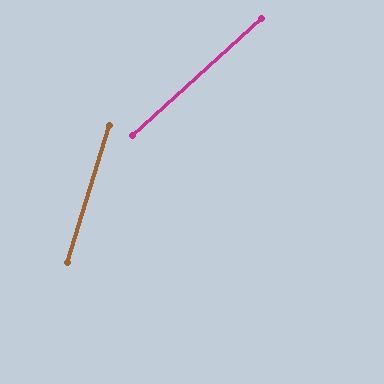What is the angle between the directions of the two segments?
Approximately 31 degrees.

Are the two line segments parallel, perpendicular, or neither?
Neither parallel nor perpendicular — they differ by about 31°.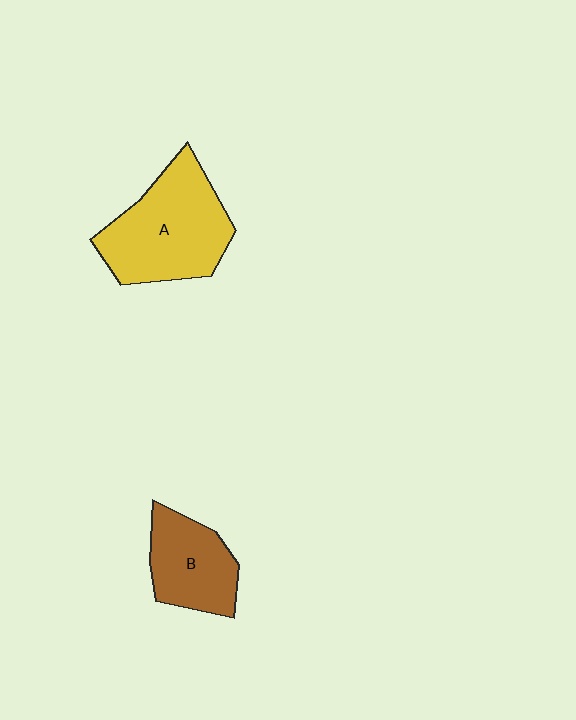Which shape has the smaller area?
Shape B (brown).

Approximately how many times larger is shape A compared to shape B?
Approximately 1.6 times.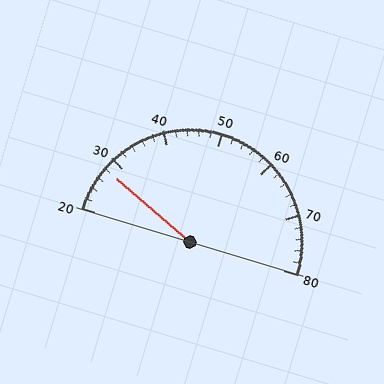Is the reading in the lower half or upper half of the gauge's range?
The reading is in the lower half of the range (20 to 80).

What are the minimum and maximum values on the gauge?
The gauge ranges from 20 to 80.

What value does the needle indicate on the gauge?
The needle indicates approximately 28.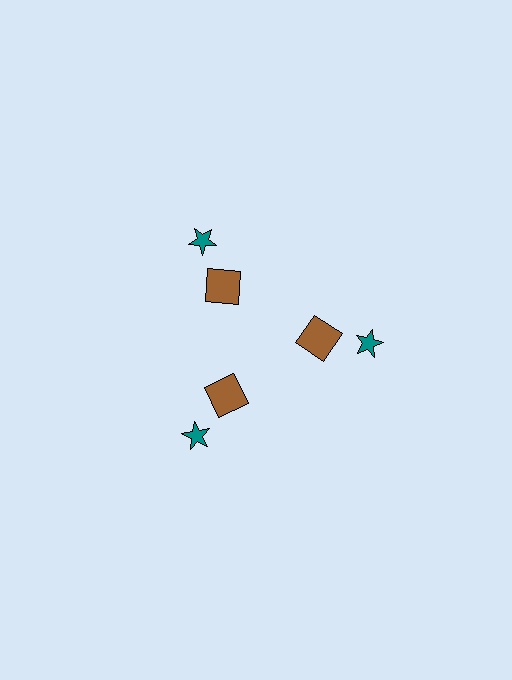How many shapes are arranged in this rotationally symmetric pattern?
There are 6 shapes, arranged in 3 groups of 2.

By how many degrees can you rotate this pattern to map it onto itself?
The pattern maps onto itself every 120 degrees of rotation.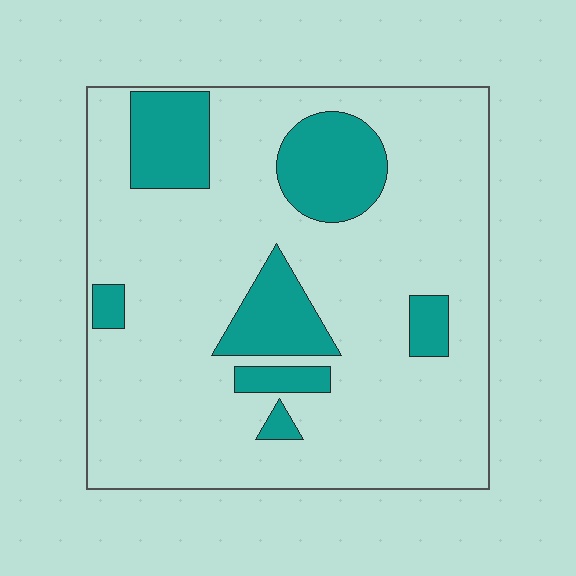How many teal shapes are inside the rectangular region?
7.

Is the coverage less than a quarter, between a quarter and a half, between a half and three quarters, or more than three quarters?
Less than a quarter.